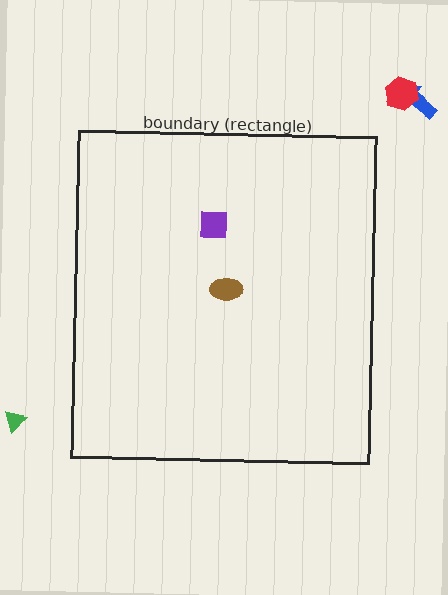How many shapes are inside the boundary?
2 inside, 3 outside.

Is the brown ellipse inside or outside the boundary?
Inside.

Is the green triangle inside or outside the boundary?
Outside.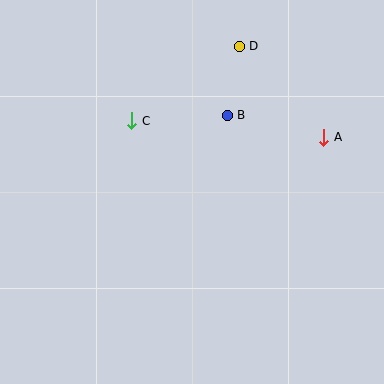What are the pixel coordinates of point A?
Point A is at (324, 137).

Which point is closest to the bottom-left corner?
Point C is closest to the bottom-left corner.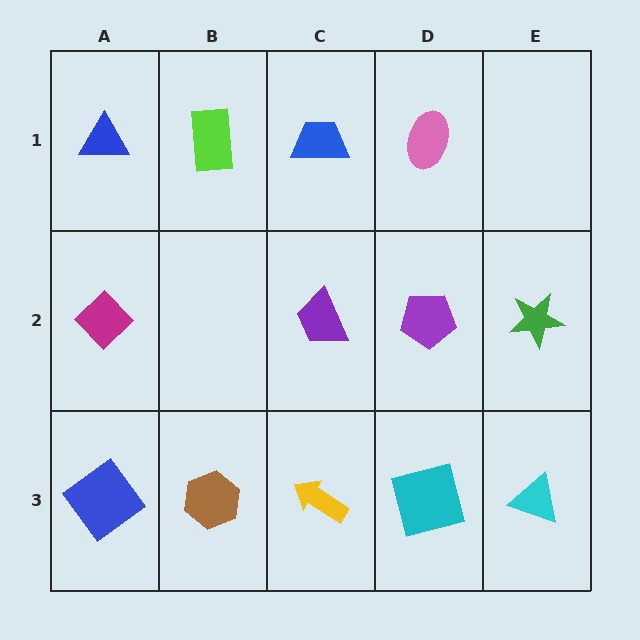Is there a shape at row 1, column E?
No, that cell is empty.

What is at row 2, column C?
A purple trapezoid.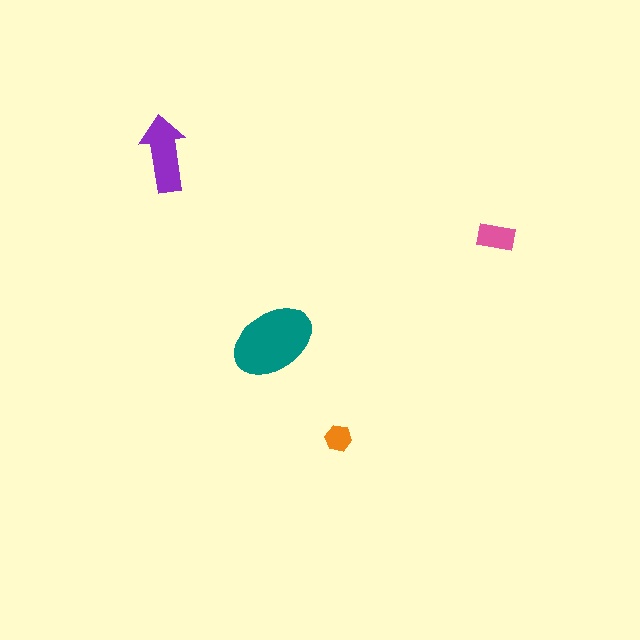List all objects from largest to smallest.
The teal ellipse, the purple arrow, the pink rectangle, the orange hexagon.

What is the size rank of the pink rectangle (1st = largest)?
3rd.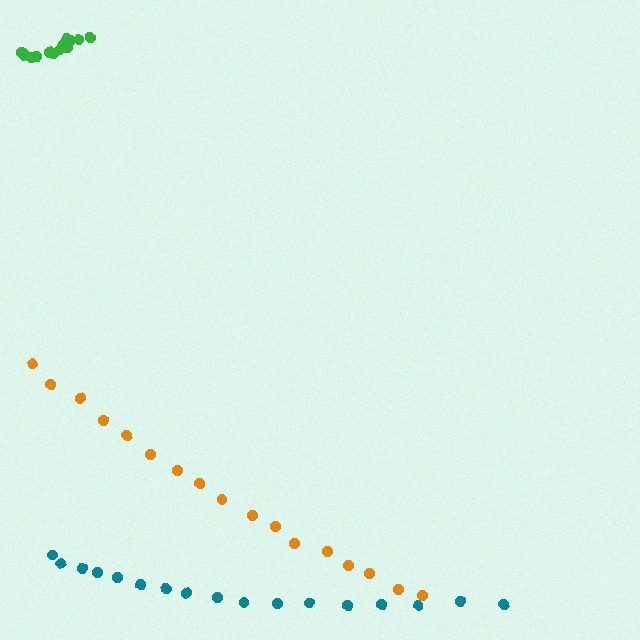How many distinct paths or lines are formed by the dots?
There are 3 distinct paths.